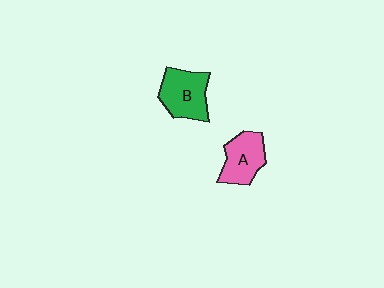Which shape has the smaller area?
Shape A (pink).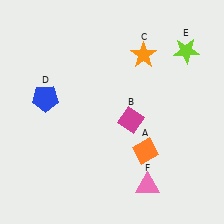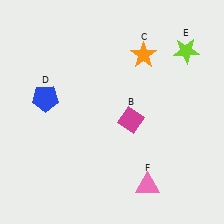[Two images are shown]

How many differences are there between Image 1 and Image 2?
There is 1 difference between the two images.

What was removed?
The orange diamond (A) was removed in Image 2.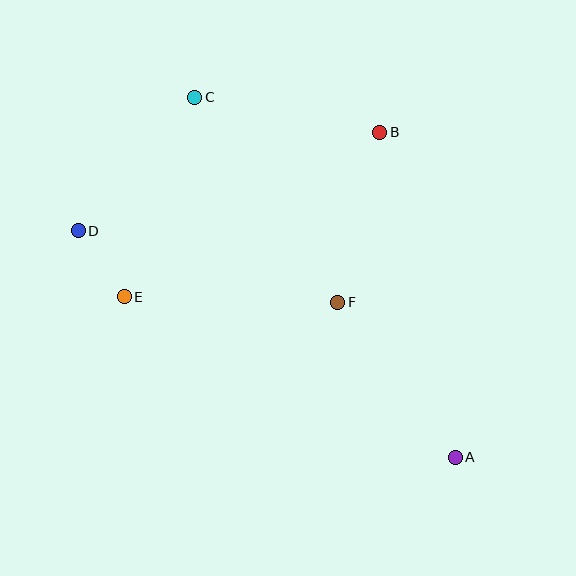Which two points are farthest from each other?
Points A and C are farthest from each other.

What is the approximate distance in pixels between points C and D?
The distance between C and D is approximately 177 pixels.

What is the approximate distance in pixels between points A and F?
The distance between A and F is approximately 195 pixels.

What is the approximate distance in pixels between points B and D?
The distance between B and D is approximately 317 pixels.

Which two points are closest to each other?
Points D and E are closest to each other.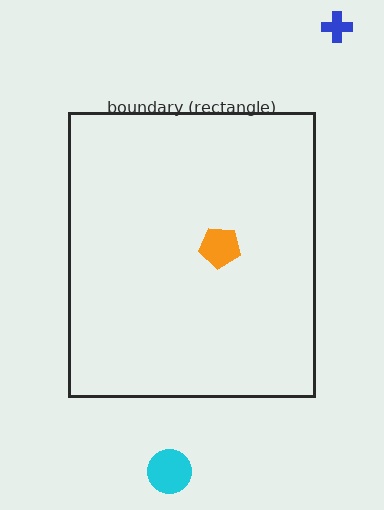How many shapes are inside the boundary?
1 inside, 2 outside.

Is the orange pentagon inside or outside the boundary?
Inside.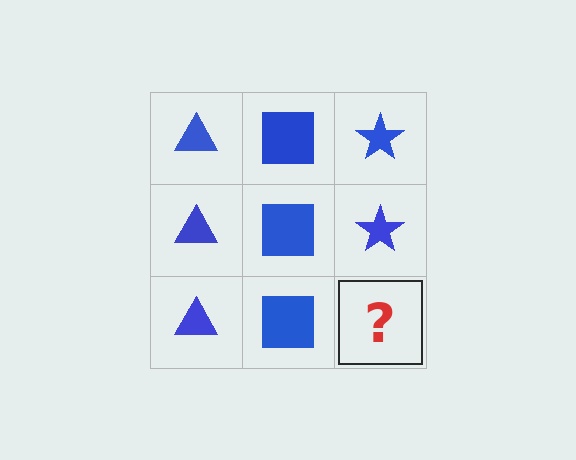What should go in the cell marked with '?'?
The missing cell should contain a blue star.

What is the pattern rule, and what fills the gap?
The rule is that each column has a consistent shape. The gap should be filled with a blue star.